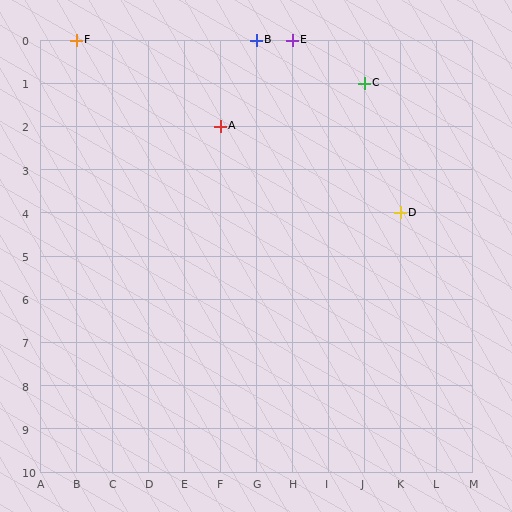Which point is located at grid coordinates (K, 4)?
Point D is at (K, 4).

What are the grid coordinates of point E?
Point E is at grid coordinates (H, 0).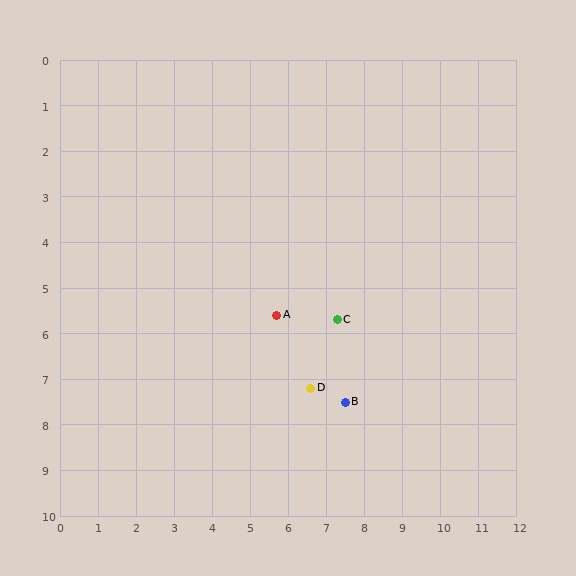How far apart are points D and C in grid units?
Points D and C are about 1.7 grid units apart.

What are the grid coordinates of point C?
Point C is at approximately (7.3, 5.7).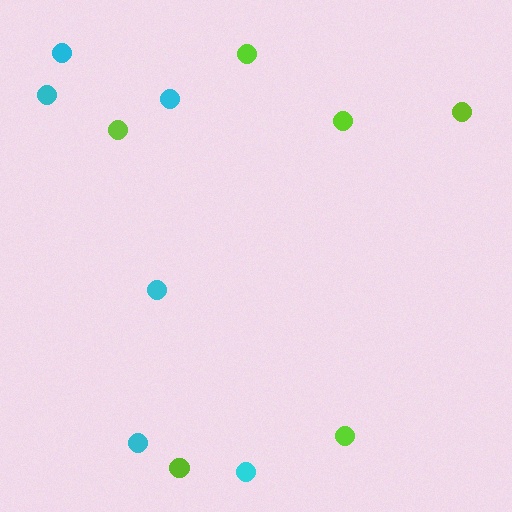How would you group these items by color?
There are 2 groups: one group of lime circles (6) and one group of cyan circles (6).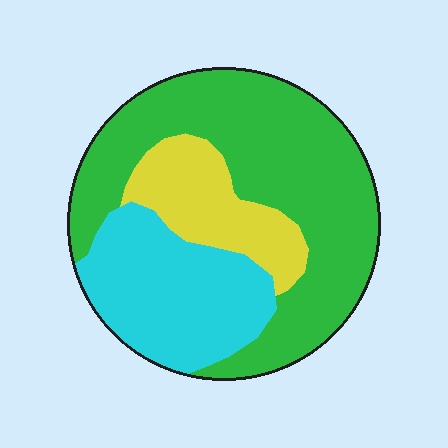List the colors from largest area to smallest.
From largest to smallest: green, cyan, yellow.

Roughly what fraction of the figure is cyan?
Cyan takes up between a sixth and a third of the figure.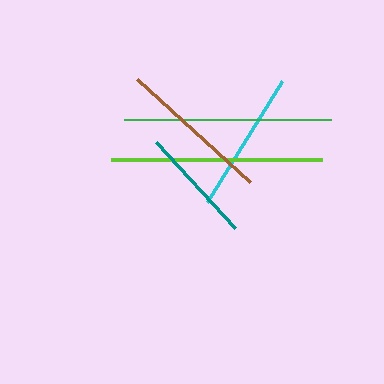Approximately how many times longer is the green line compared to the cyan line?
The green line is approximately 1.4 times the length of the cyan line.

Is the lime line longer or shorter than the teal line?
The lime line is longer than the teal line.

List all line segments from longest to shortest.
From longest to shortest: lime, green, brown, cyan, teal.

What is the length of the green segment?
The green segment is approximately 206 pixels long.